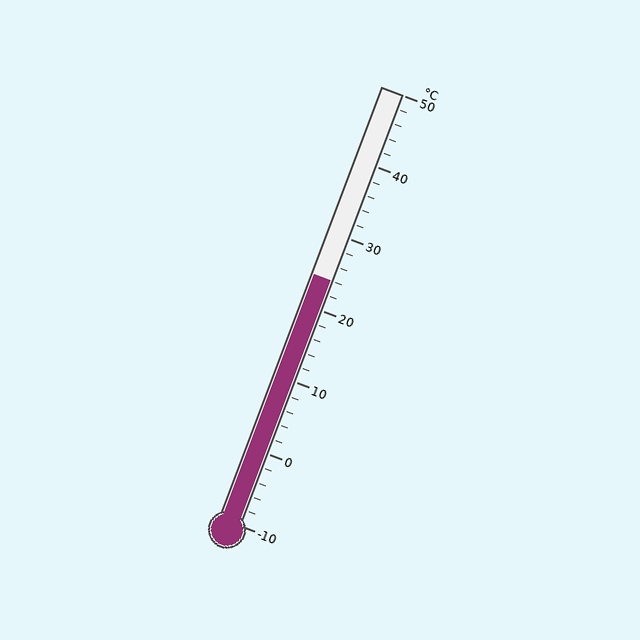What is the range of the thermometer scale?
The thermometer scale ranges from -10°C to 50°C.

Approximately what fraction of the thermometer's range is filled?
The thermometer is filled to approximately 55% of its range.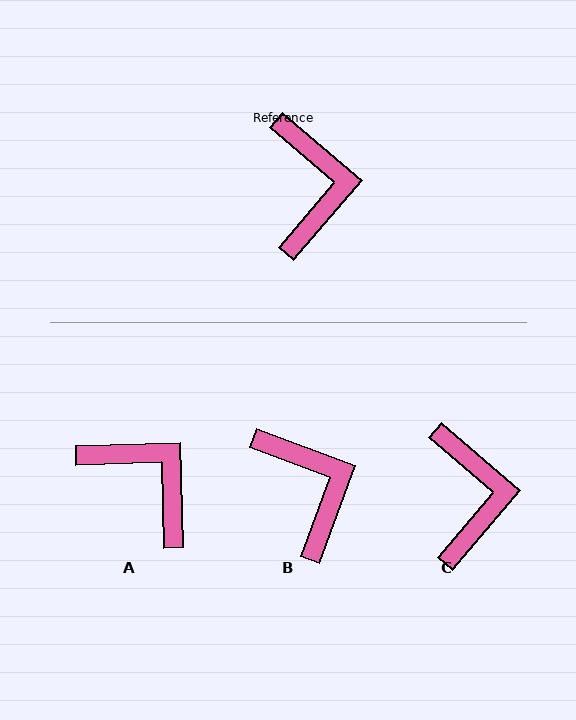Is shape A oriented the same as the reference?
No, it is off by about 42 degrees.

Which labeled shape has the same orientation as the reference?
C.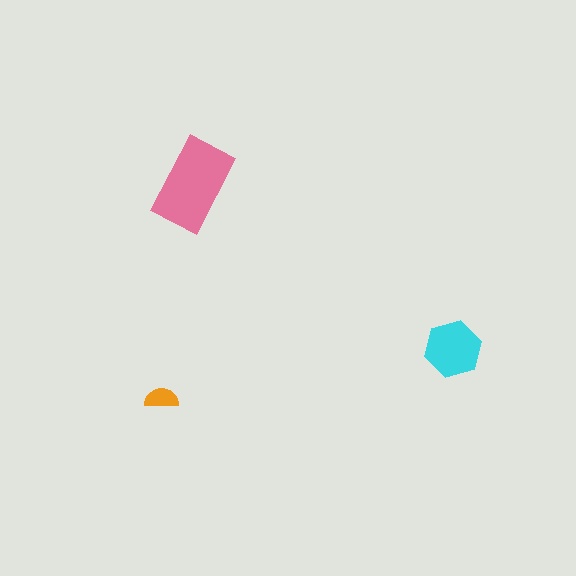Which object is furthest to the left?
The orange semicircle is leftmost.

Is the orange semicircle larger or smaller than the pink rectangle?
Smaller.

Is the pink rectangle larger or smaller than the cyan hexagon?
Larger.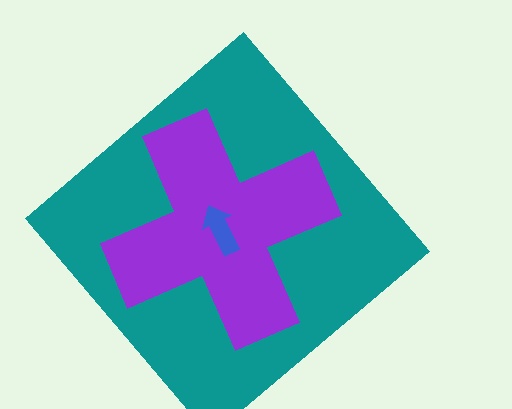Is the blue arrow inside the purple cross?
Yes.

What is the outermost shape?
The teal diamond.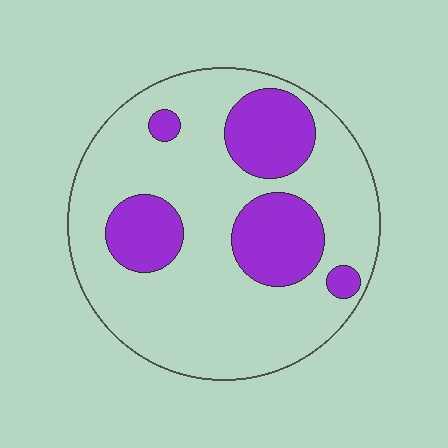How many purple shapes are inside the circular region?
5.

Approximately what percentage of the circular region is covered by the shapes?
Approximately 25%.